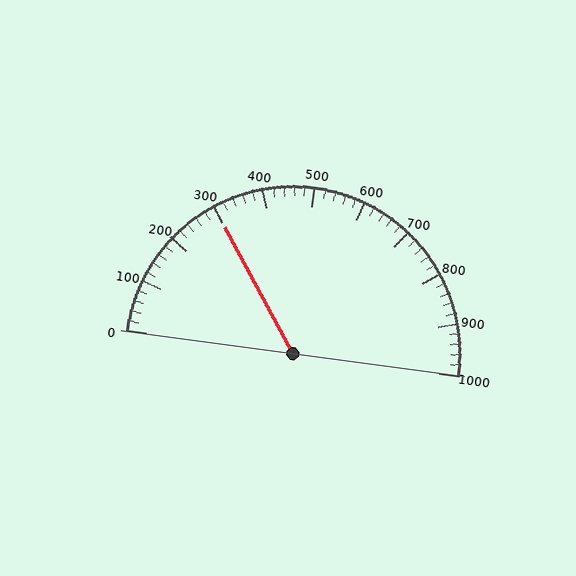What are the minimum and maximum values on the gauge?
The gauge ranges from 0 to 1000.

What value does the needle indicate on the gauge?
The needle indicates approximately 300.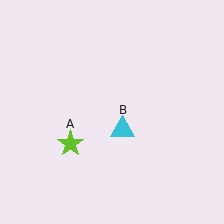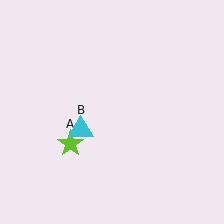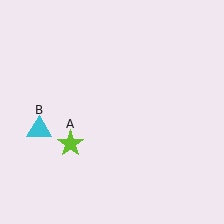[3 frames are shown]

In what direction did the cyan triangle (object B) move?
The cyan triangle (object B) moved left.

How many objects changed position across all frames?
1 object changed position: cyan triangle (object B).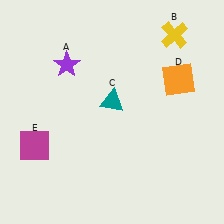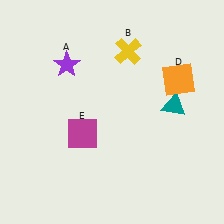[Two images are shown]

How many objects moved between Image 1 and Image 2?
3 objects moved between the two images.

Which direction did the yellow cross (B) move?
The yellow cross (B) moved left.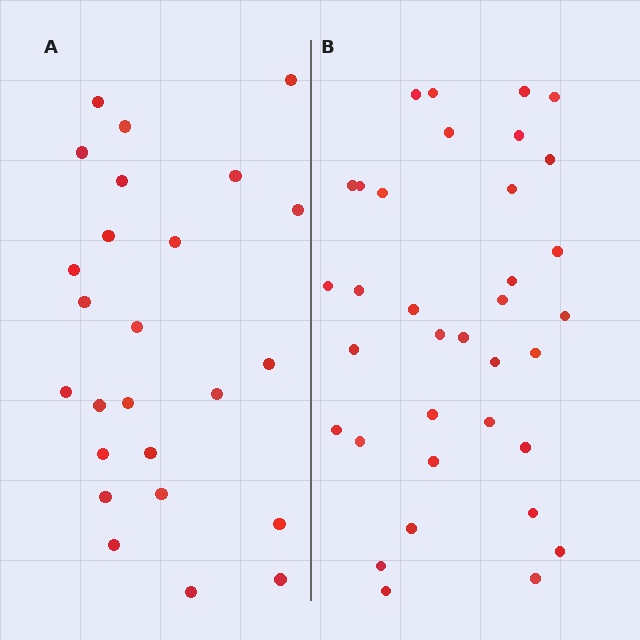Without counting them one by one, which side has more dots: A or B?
Region B (the right region) has more dots.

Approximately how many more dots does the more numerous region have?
Region B has roughly 10 or so more dots than region A.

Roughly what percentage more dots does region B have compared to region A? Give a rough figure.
About 40% more.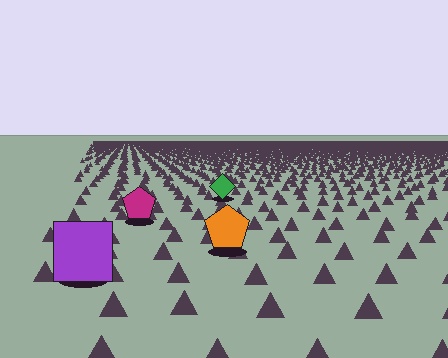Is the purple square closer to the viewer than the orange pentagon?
Yes. The purple square is closer — you can tell from the texture gradient: the ground texture is coarser near it.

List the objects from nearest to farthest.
From nearest to farthest: the purple square, the orange pentagon, the magenta pentagon, the green diamond.